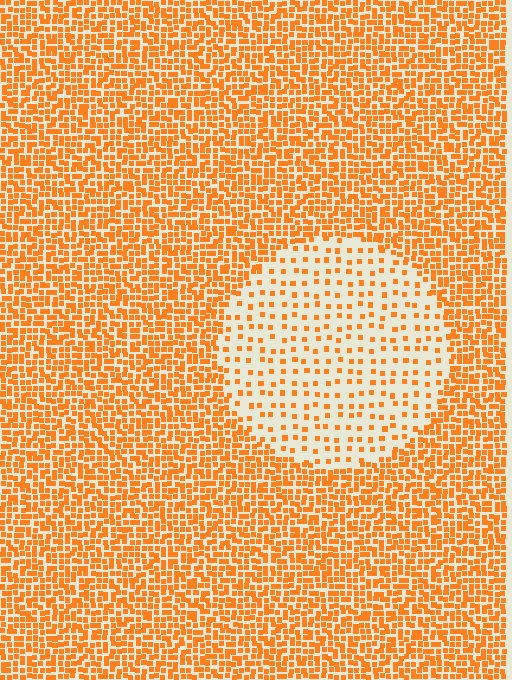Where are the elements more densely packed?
The elements are more densely packed outside the circle boundary.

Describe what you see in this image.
The image contains small orange elements arranged at two different densities. A circle-shaped region is visible where the elements are less densely packed than the surrounding area.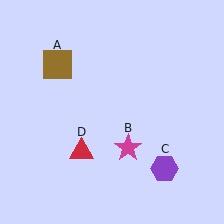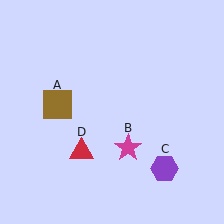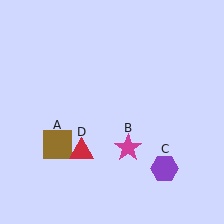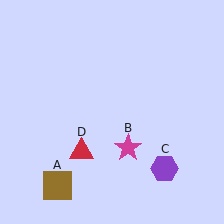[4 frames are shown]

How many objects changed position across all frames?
1 object changed position: brown square (object A).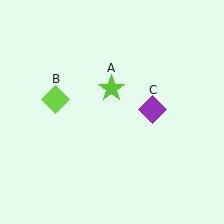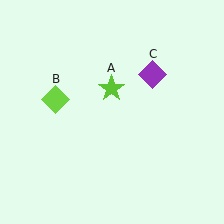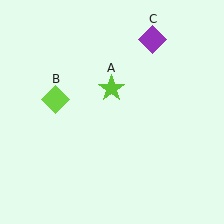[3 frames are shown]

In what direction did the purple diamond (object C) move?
The purple diamond (object C) moved up.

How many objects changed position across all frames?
1 object changed position: purple diamond (object C).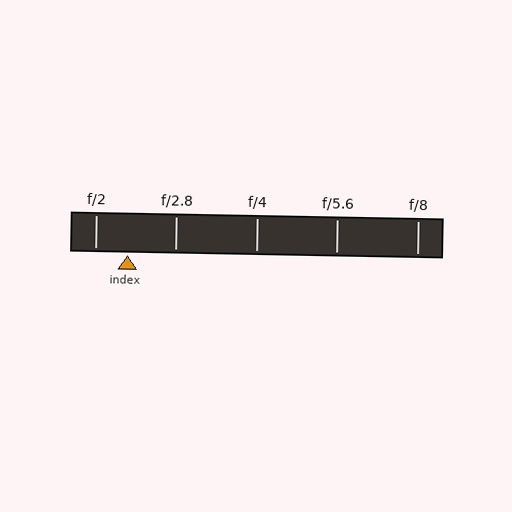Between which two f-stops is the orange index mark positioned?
The index mark is between f/2 and f/2.8.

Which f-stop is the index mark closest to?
The index mark is closest to f/2.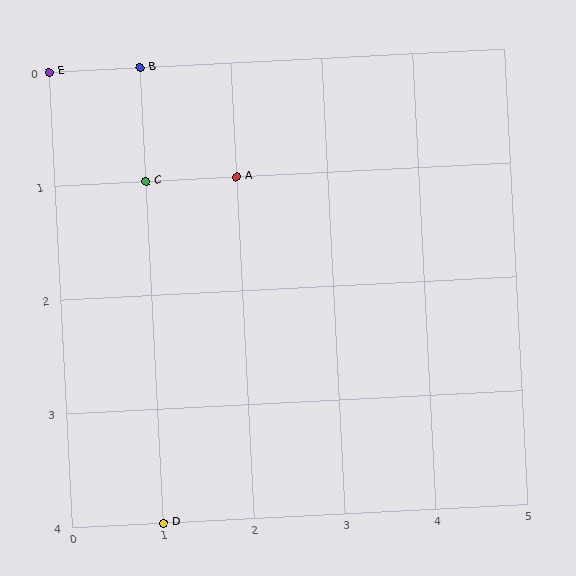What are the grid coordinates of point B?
Point B is at grid coordinates (1, 0).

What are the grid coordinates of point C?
Point C is at grid coordinates (1, 1).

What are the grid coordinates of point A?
Point A is at grid coordinates (2, 1).